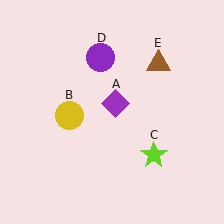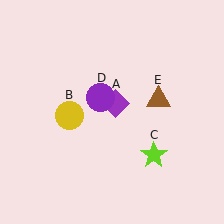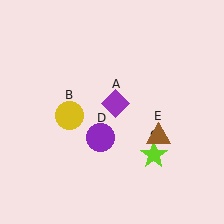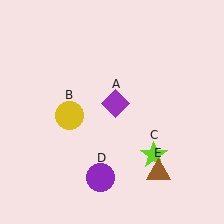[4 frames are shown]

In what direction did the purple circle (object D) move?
The purple circle (object D) moved down.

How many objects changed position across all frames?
2 objects changed position: purple circle (object D), brown triangle (object E).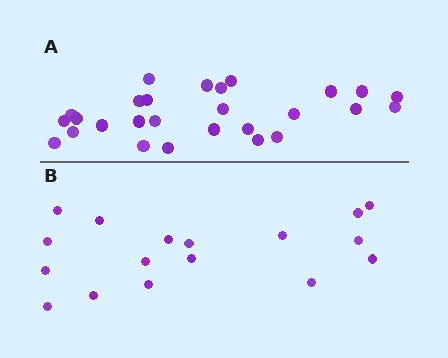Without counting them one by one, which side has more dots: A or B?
Region A (the top region) has more dots.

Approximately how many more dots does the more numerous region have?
Region A has roughly 10 or so more dots than region B.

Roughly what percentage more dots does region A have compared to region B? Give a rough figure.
About 60% more.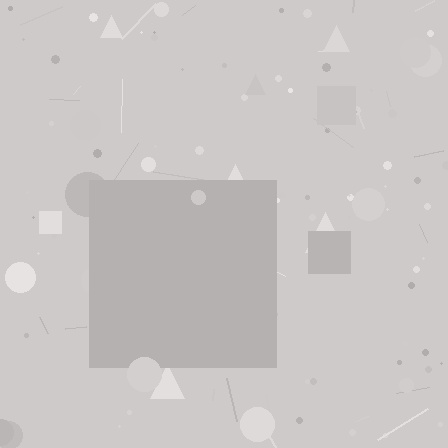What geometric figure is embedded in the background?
A square is embedded in the background.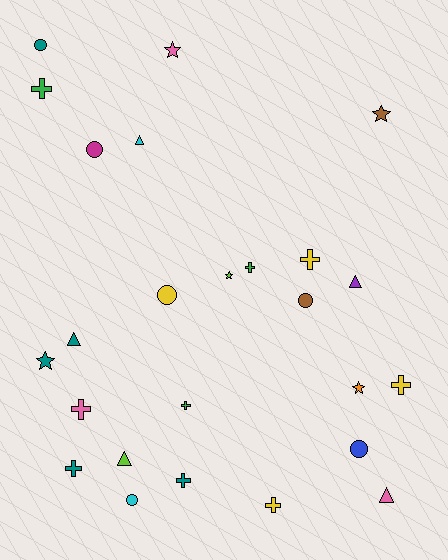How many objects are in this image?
There are 25 objects.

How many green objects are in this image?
There are 3 green objects.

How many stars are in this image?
There are 5 stars.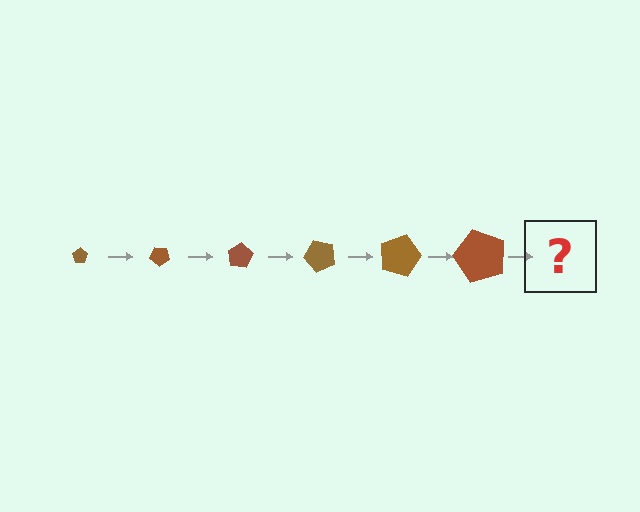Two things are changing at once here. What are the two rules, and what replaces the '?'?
The two rules are that the pentagon grows larger each step and it rotates 40 degrees each step. The '?' should be a pentagon, larger than the previous one and rotated 240 degrees from the start.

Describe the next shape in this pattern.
It should be a pentagon, larger than the previous one and rotated 240 degrees from the start.